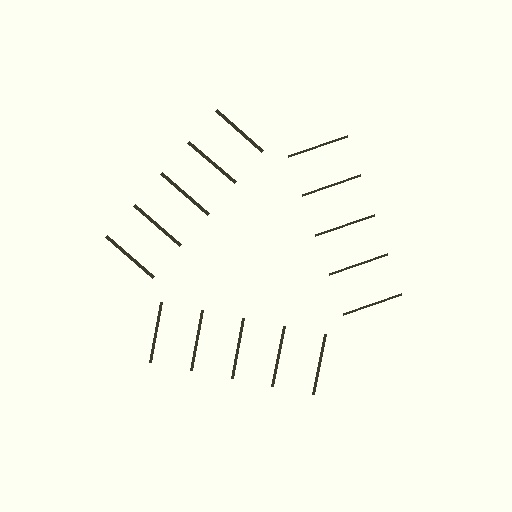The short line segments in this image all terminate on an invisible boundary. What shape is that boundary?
An illusory triangle — the line segments terminate on its edges but no continuous stroke is drawn.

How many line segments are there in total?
15 — 5 along each of the 3 edges.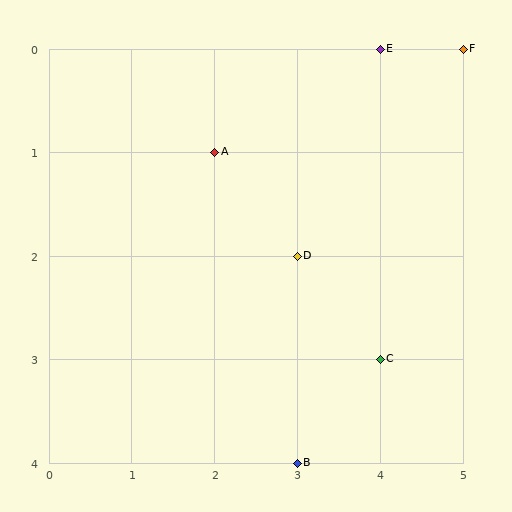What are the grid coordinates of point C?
Point C is at grid coordinates (4, 3).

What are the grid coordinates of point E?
Point E is at grid coordinates (4, 0).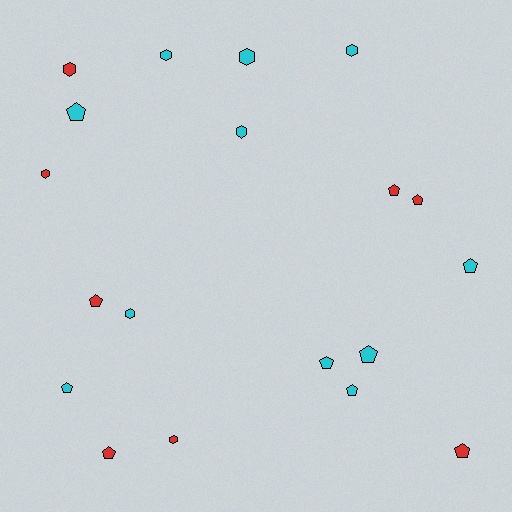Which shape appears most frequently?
Pentagon, with 11 objects.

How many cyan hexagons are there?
There are 5 cyan hexagons.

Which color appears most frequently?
Cyan, with 11 objects.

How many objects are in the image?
There are 19 objects.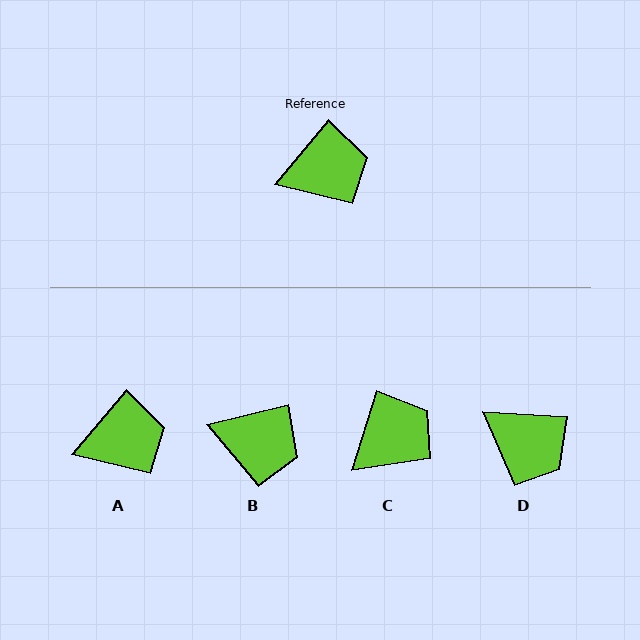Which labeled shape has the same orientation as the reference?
A.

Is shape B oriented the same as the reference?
No, it is off by about 36 degrees.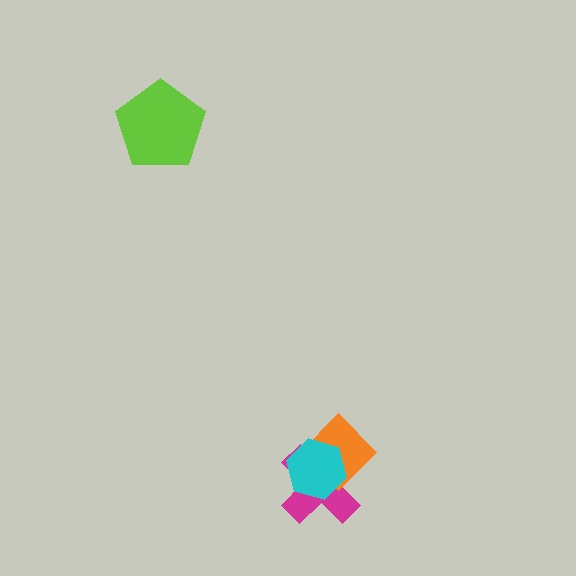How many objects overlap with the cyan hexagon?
2 objects overlap with the cyan hexagon.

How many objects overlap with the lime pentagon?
0 objects overlap with the lime pentagon.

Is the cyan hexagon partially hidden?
No, no other shape covers it.